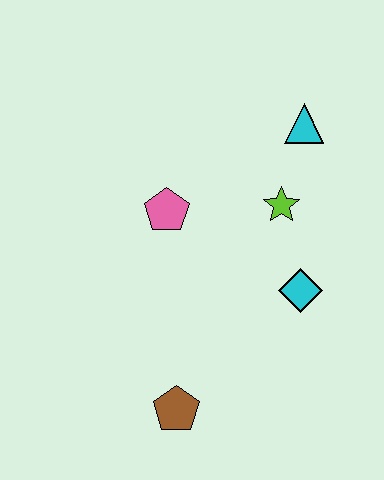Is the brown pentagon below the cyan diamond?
Yes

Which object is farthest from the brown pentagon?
The cyan triangle is farthest from the brown pentagon.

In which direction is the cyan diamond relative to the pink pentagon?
The cyan diamond is to the right of the pink pentagon.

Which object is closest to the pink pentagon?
The lime star is closest to the pink pentagon.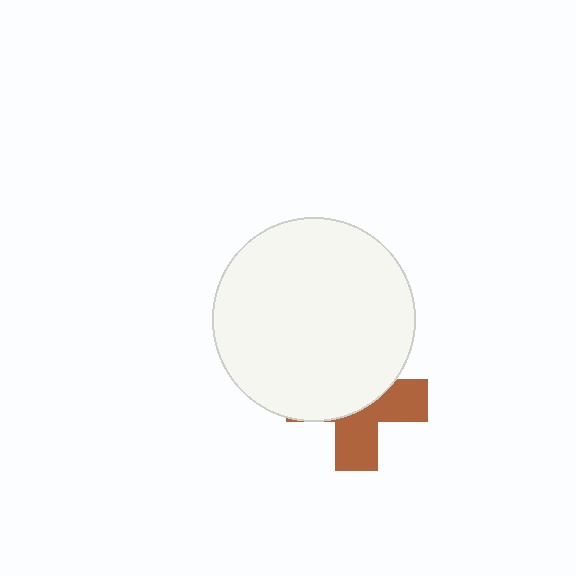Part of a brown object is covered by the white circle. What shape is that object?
It is a cross.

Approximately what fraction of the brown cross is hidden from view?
Roughly 56% of the brown cross is hidden behind the white circle.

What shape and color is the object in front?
The object in front is a white circle.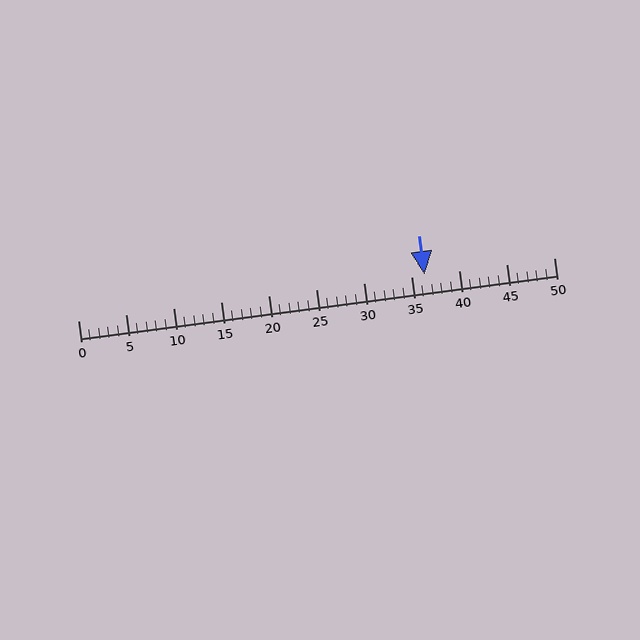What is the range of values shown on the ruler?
The ruler shows values from 0 to 50.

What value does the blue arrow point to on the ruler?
The blue arrow points to approximately 36.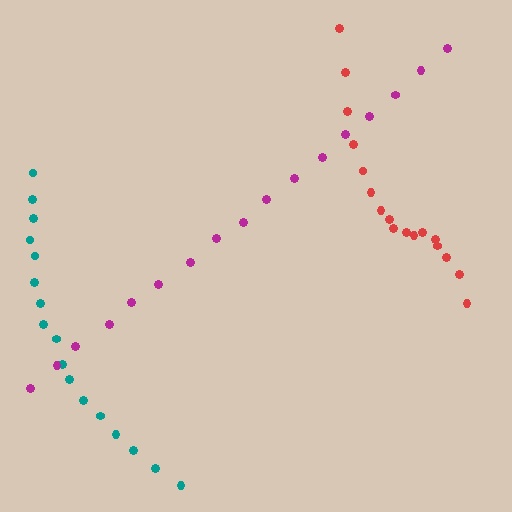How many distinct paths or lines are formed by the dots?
There are 3 distinct paths.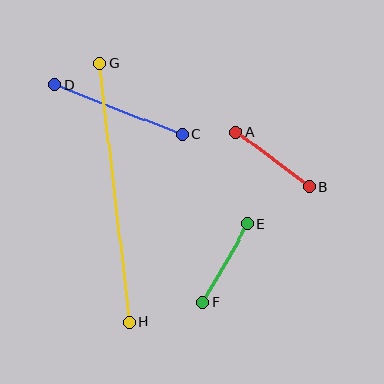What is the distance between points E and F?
The distance is approximately 89 pixels.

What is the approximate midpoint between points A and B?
The midpoint is at approximately (272, 159) pixels.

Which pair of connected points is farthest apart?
Points G and H are farthest apart.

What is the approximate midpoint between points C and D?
The midpoint is at approximately (119, 110) pixels.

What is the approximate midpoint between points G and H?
The midpoint is at approximately (114, 193) pixels.